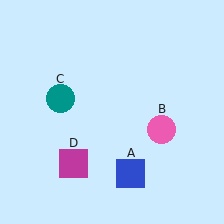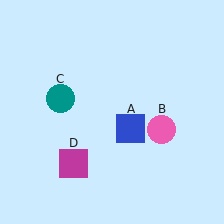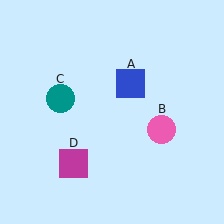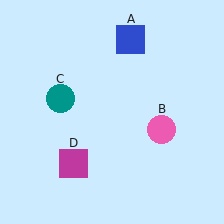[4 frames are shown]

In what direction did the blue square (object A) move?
The blue square (object A) moved up.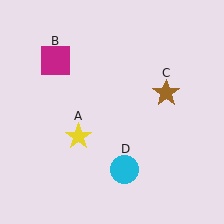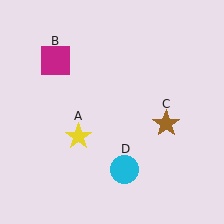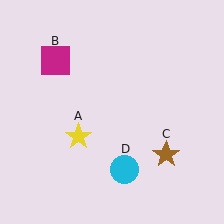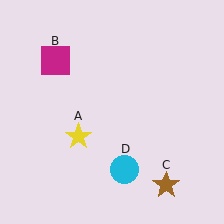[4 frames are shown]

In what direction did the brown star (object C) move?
The brown star (object C) moved down.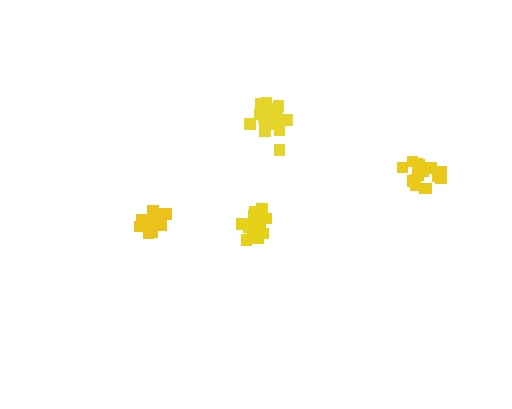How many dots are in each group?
Group 1: 16 dots, Group 2: 17 dots, Group 3: 12 dots, Group 4: 18 dots (63 total).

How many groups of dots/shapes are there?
There are 4 groups.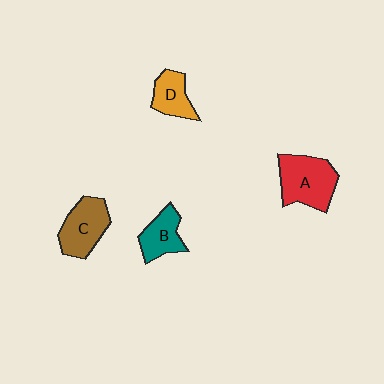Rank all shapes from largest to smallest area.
From largest to smallest: A (red), C (brown), B (teal), D (orange).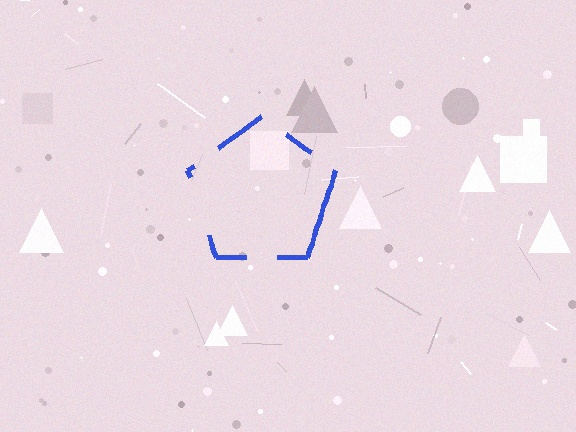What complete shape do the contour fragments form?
The contour fragments form a pentagon.